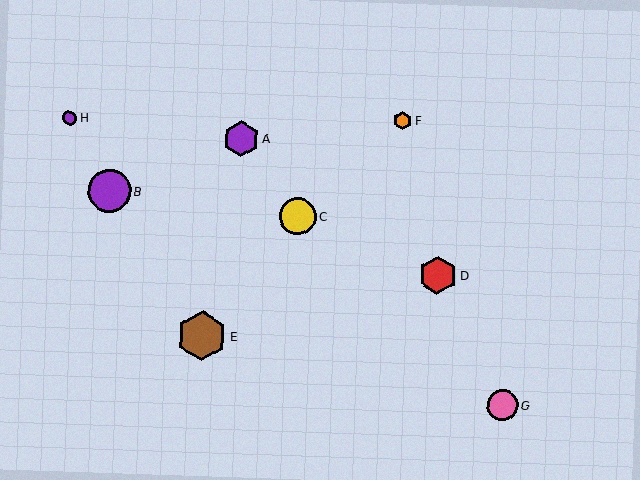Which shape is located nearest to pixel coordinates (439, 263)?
The red hexagon (labeled D) at (438, 275) is nearest to that location.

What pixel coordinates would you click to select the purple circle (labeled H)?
Click at (70, 118) to select the purple circle H.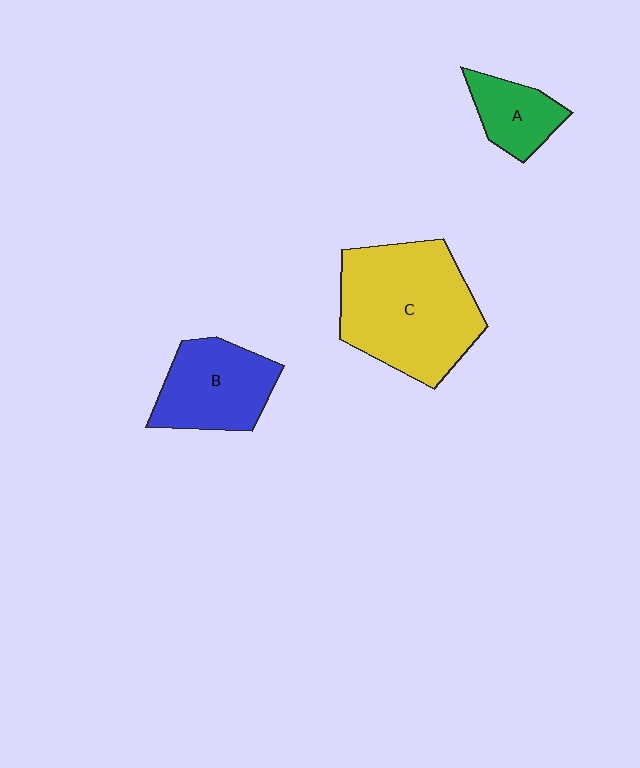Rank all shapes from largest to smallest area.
From largest to smallest: C (yellow), B (blue), A (green).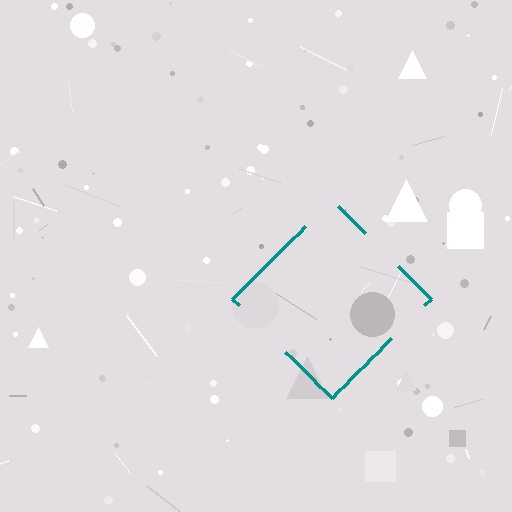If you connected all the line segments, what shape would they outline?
They would outline a diamond.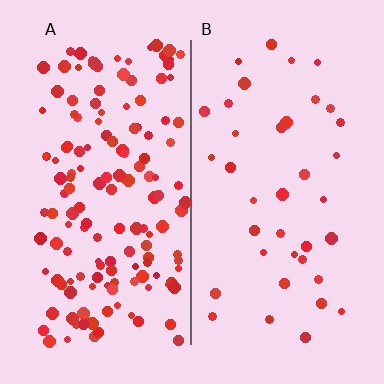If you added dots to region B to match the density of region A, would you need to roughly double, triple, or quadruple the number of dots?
Approximately quadruple.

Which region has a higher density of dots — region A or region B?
A (the left).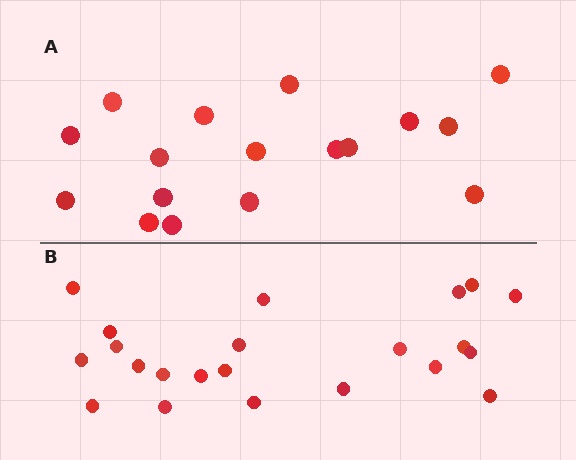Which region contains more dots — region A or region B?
Region B (the bottom region) has more dots.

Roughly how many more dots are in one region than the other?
Region B has about 5 more dots than region A.